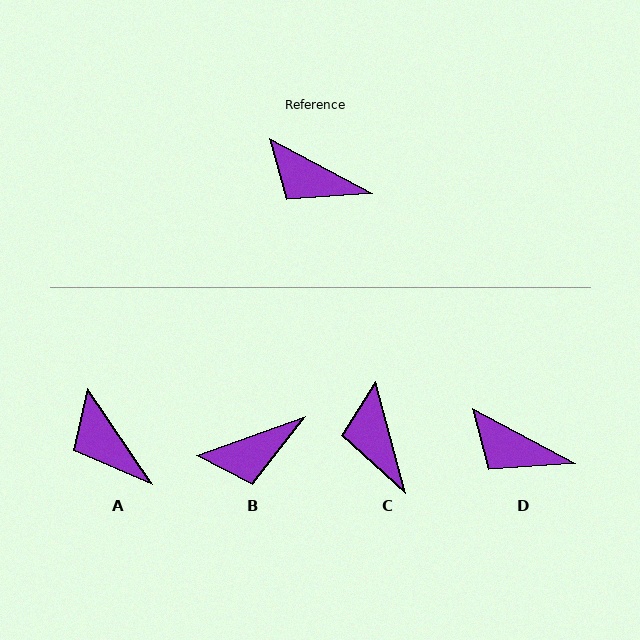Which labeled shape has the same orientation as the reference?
D.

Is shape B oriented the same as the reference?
No, it is off by about 48 degrees.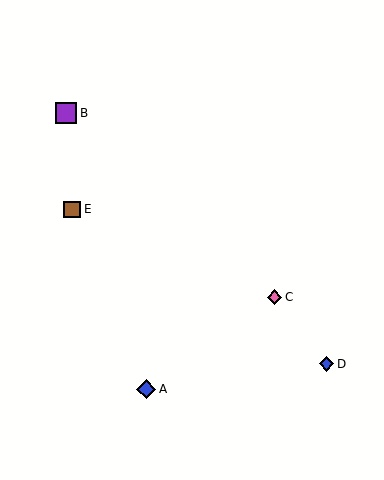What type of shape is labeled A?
Shape A is a blue diamond.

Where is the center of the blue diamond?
The center of the blue diamond is at (146, 389).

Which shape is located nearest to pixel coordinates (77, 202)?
The brown square (labeled E) at (72, 209) is nearest to that location.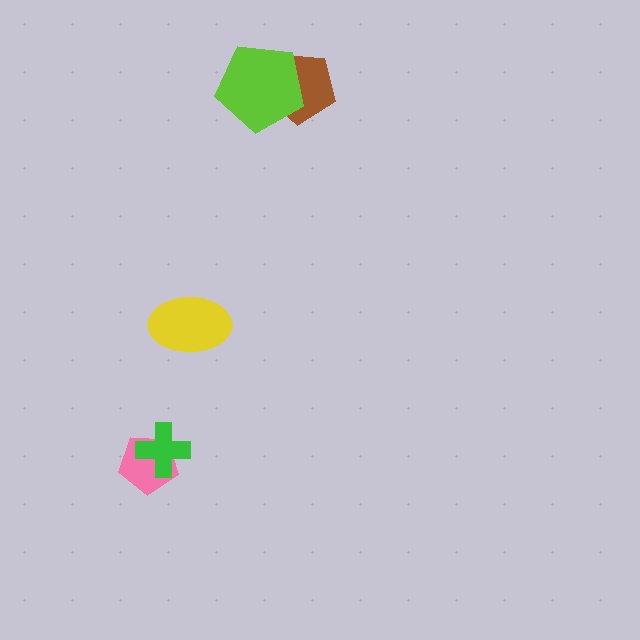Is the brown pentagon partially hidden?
Yes, it is partially covered by another shape.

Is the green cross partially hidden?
No, no other shape covers it.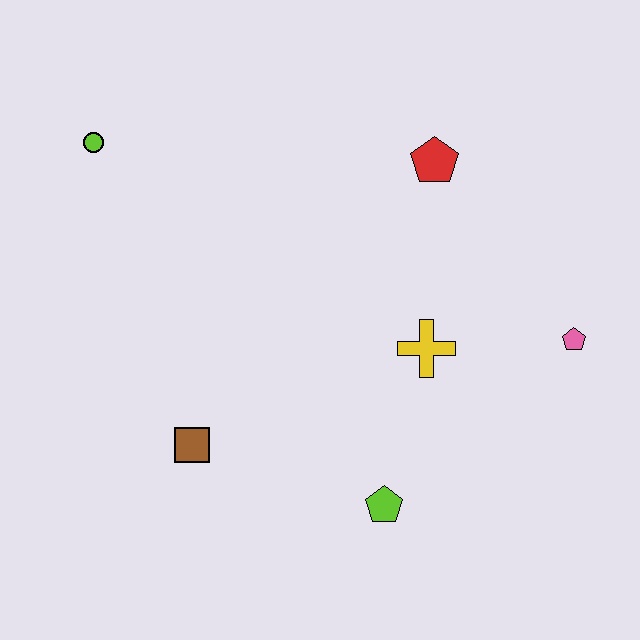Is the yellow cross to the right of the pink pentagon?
No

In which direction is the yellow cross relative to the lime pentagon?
The yellow cross is above the lime pentagon.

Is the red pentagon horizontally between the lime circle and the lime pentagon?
No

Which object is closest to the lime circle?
The brown square is closest to the lime circle.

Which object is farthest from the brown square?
The pink pentagon is farthest from the brown square.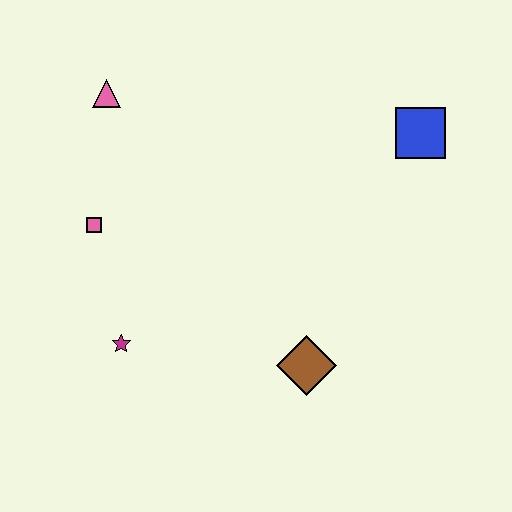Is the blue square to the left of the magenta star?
No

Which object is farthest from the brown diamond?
The pink triangle is farthest from the brown diamond.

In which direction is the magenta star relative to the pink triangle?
The magenta star is below the pink triangle.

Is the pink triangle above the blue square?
Yes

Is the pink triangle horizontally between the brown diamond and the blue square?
No